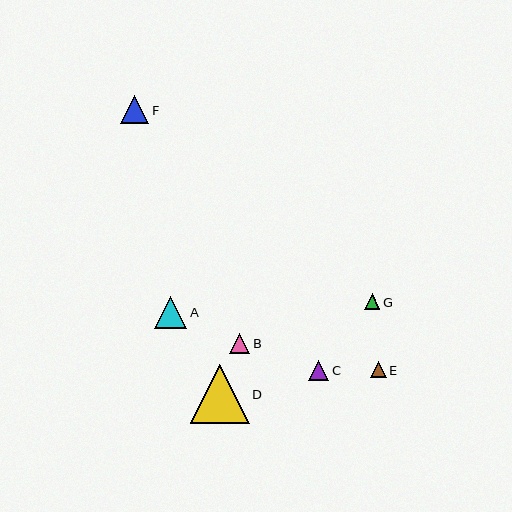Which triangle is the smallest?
Triangle G is the smallest with a size of approximately 15 pixels.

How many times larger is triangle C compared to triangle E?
Triangle C is approximately 1.3 times the size of triangle E.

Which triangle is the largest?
Triangle D is the largest with a size of approximately 59 pixels.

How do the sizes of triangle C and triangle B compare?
Triangle C and triangle B are approximately the same size.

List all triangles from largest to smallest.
From largest to smallest: D, A, F, C, B, E, G.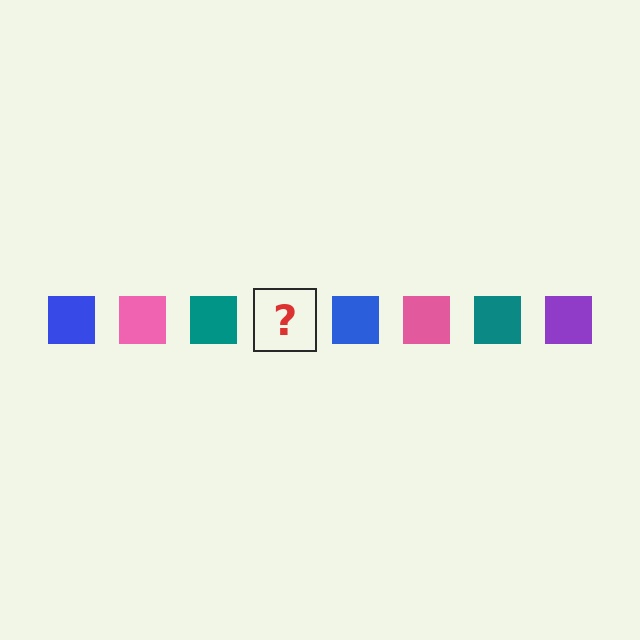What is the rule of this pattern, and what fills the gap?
The rule is that the pattern cycles through blue, pink, teal, purple squares. The gap should be filled with a purple square.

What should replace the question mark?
The question mark should be replaced with a purple square.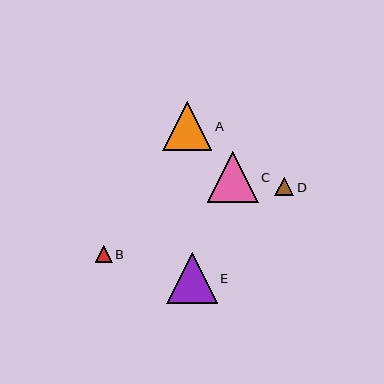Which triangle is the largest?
Triangle C is the largest with a size of approximately 51 pixels.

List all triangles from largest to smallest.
From largest to smallest: C, E, A, D, B.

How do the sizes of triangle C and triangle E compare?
Triangle C and triangle E are approximately the same size.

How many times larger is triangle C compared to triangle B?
Triangle C is approximately 3.0 times the size of triangle B.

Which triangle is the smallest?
Triangle B is the smallest with a size of approximately 17 pixels.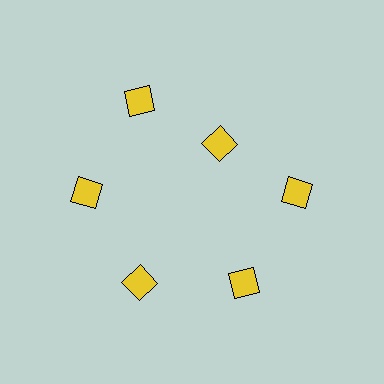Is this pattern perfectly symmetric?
No. The 6 yellow diamonds are arranged in a ring, but one element near the 1 o'clock position is pulled inward toward the center, breaking the 6-fold rotational symmetry.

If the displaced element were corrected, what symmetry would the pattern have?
It would have 6-fold rotational symmetry — the pattern would map onto itself every 60 degrees.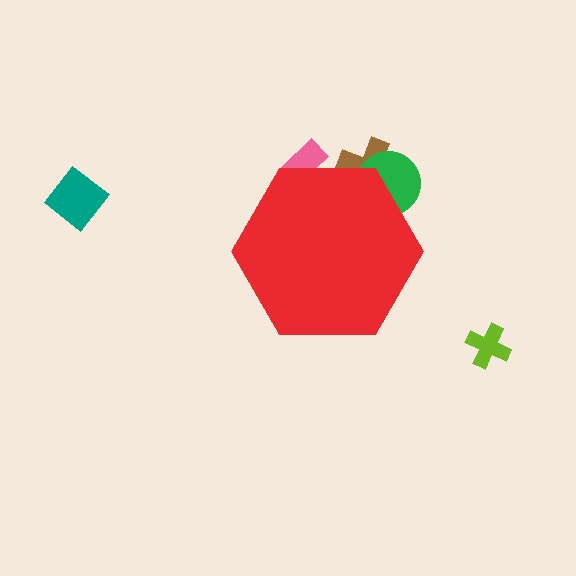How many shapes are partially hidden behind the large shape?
3 shapes are partially hidden.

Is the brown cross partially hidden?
Yes, the brown cross is partially hidden behind the red hexagon.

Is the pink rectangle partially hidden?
Yes, the pink rectangle is partially hidden behind the red hexagon.